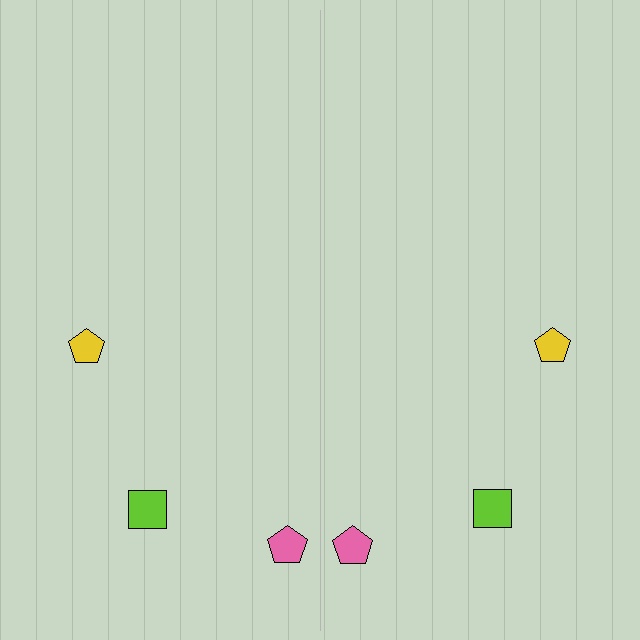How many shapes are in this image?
There are 6 shapes in this image.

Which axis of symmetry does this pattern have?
The pattern has a vertical axis of symmetry running through the center of the image.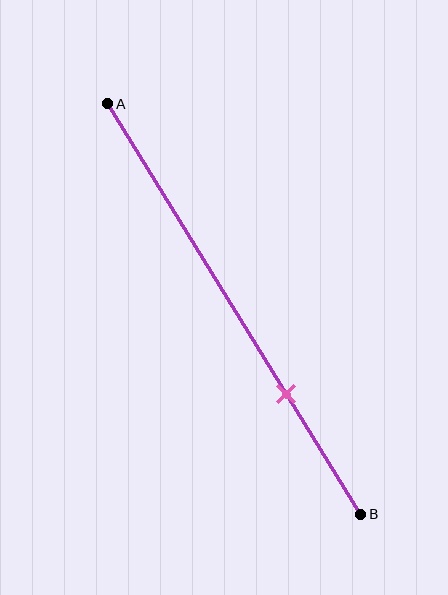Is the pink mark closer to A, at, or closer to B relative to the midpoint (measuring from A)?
The pink mark is closer to point B than the midpoint of segment AB.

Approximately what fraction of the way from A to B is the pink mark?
The pink mark is approximately 70% of the way from A to B.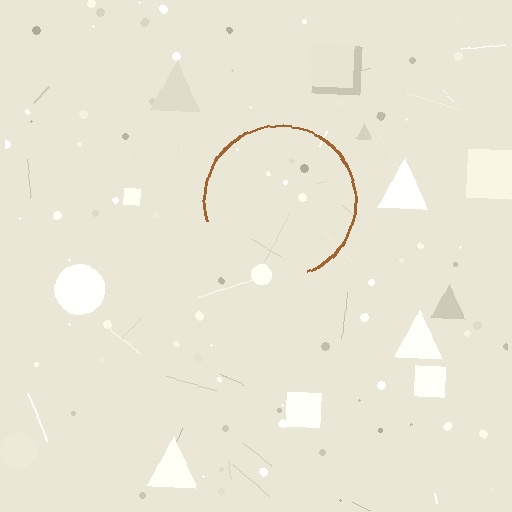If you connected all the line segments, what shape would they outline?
They would outline a circle.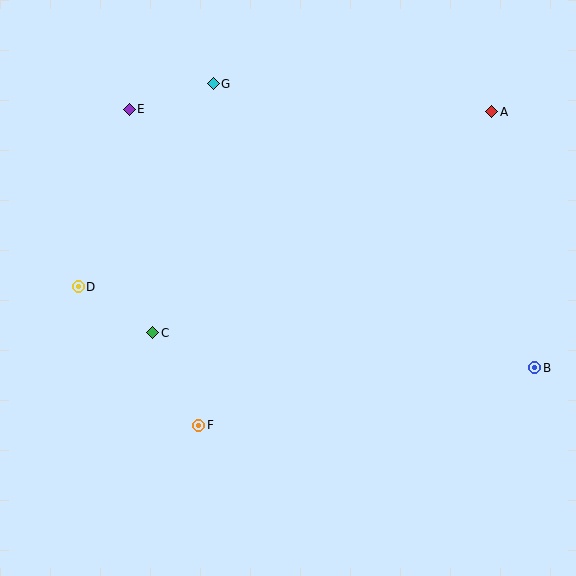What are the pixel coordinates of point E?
Point E is at (129, 109).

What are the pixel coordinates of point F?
Point F is at (199, 425).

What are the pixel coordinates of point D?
Point D is at (78, 287).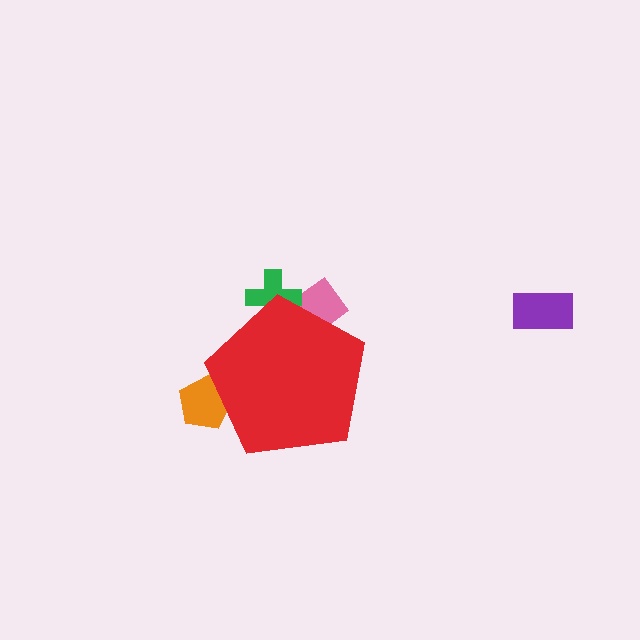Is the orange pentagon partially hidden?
Yes, the orange pentagon is partially hidden behind the red pentagon.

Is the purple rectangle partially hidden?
No, the purple rectangle is fully visible.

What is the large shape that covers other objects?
A red pentagon.